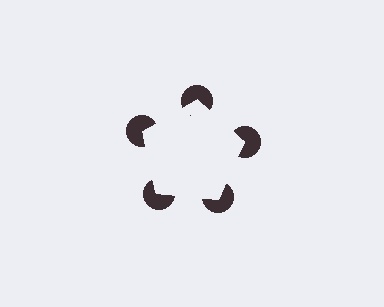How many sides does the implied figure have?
5 sides.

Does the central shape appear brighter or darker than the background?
It typically appears slightly brighter than the background, even though no actual brightness change is drawn.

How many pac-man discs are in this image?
There are 5 — one at each vertex of the illusory pentagon.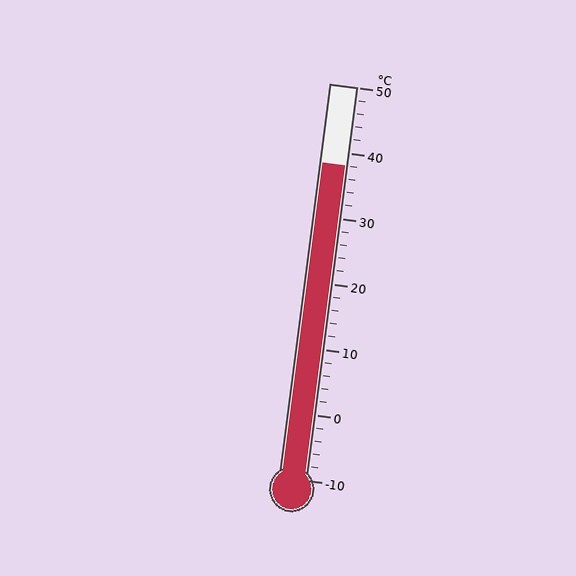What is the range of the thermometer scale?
The thermometer scale ranges from -10°C to 50°C.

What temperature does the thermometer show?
The thermometer shows approximately 38°C.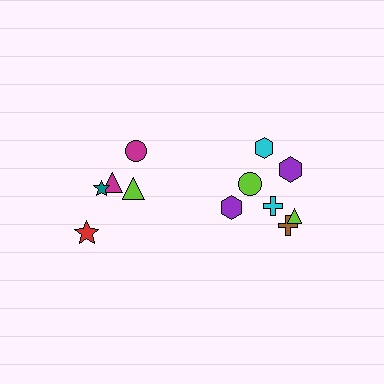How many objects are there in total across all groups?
There are 12 objects.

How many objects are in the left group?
There are 5 objects.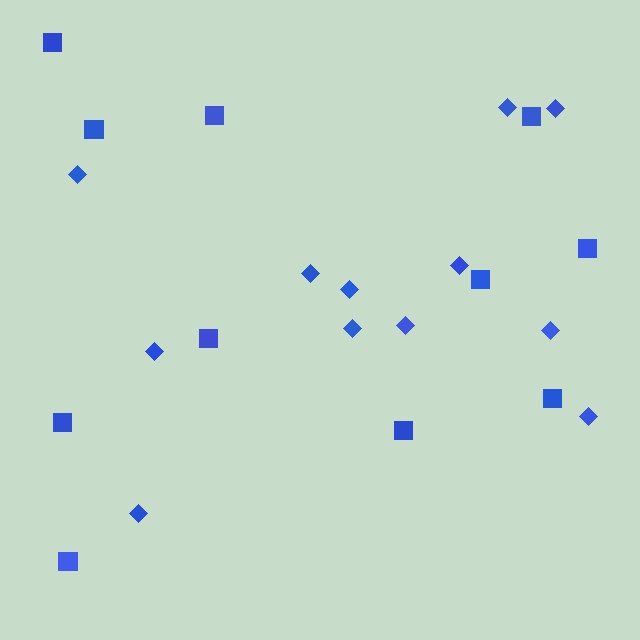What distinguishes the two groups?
There are 2 groups: one group of diamonds (12) and one group of squares (11).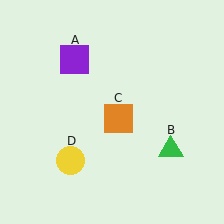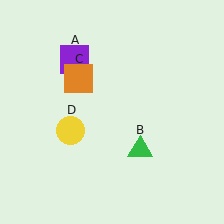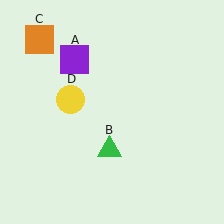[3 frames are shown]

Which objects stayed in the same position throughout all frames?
Purple square (object A) remained stationary.